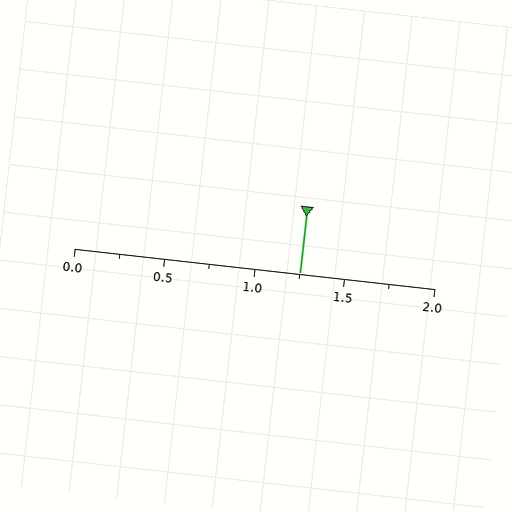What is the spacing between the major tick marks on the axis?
The major ticks are spaced 0.5 apart.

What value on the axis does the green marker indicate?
The marker indicates approximately 1.25.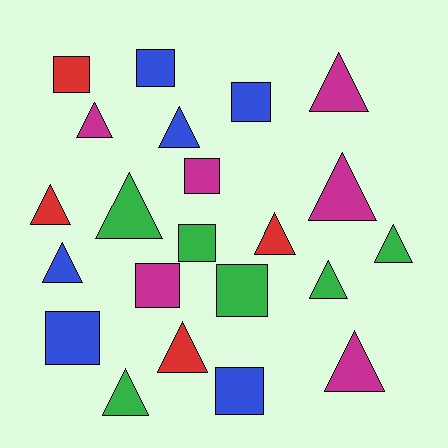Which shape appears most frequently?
Triangle, with 13 objects.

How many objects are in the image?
There are 22 objects.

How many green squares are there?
There are 2 green squares.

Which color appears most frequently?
Blue, with 6 objects.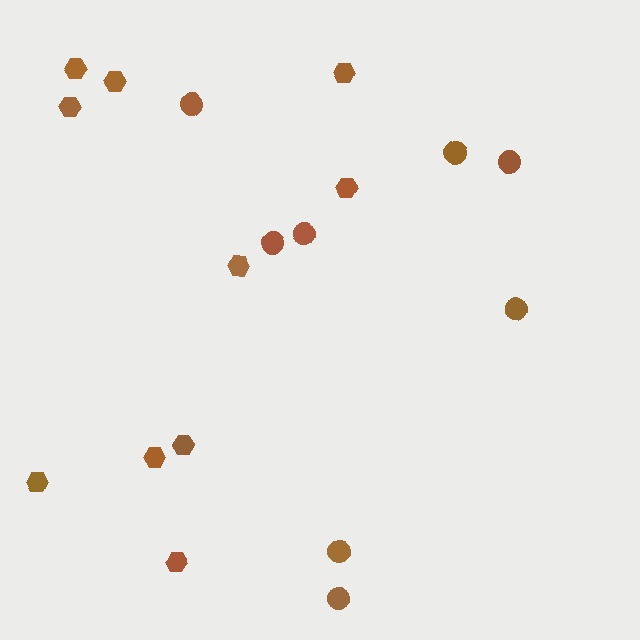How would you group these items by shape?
There are 2 groups: one group of circles (8) and one group of hexagons (10).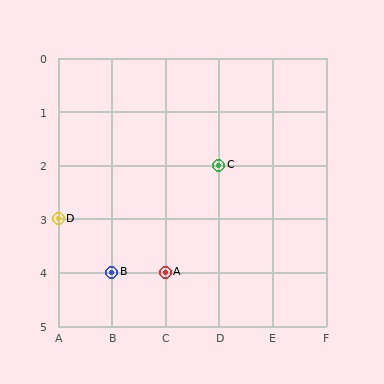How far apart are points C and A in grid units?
Points C and A are 1 column and 2 rows apart (about 2.2 grid units diagonally).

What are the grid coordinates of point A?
Point A is at grid coordinates (C, 4).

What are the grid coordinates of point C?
Point C is at grid coordinates (D, 2).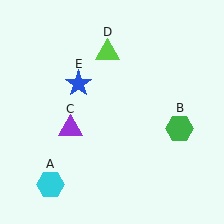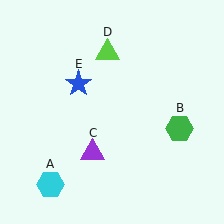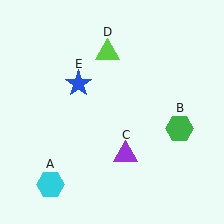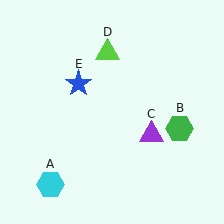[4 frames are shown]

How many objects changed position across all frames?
1 object changed position: purple triangle (object C).